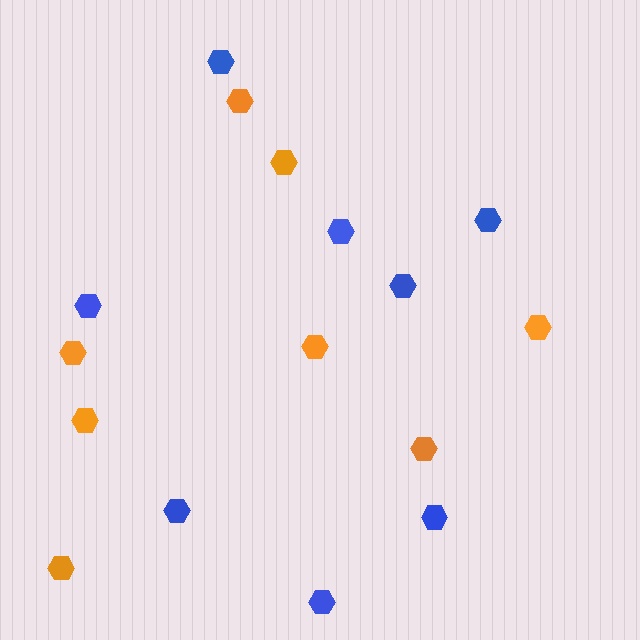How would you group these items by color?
There are 2 groups: one group of orange hexagons (8) and one group of blue hexagons (8).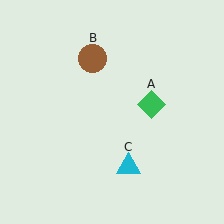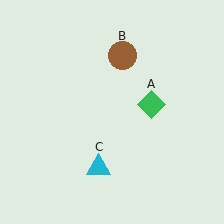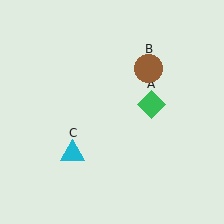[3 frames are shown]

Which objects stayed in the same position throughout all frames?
Green diamond (object A) remained stationary.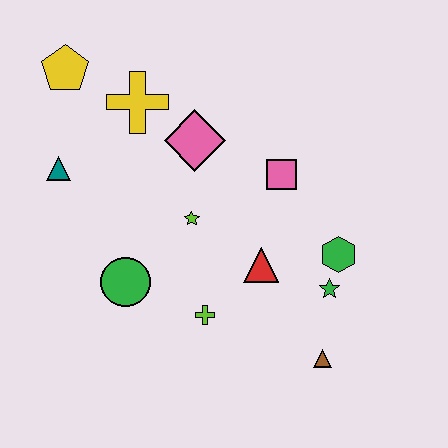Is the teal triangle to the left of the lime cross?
Yes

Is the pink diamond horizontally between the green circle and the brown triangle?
Yes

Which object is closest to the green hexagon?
The green star is closest to the green hexagon.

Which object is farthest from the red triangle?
The yellow pentagon is farthest from the red triangle.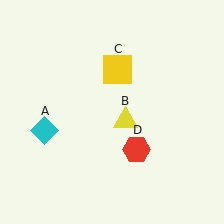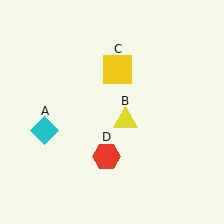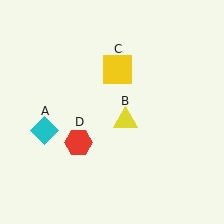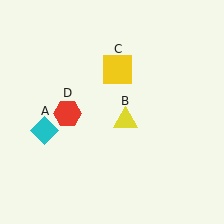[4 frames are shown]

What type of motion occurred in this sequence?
The red hexagon (object D) rotated clockwise around the center of the scene.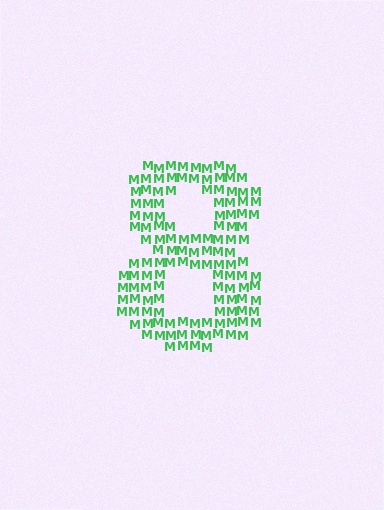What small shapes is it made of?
It is made of small letter M's.